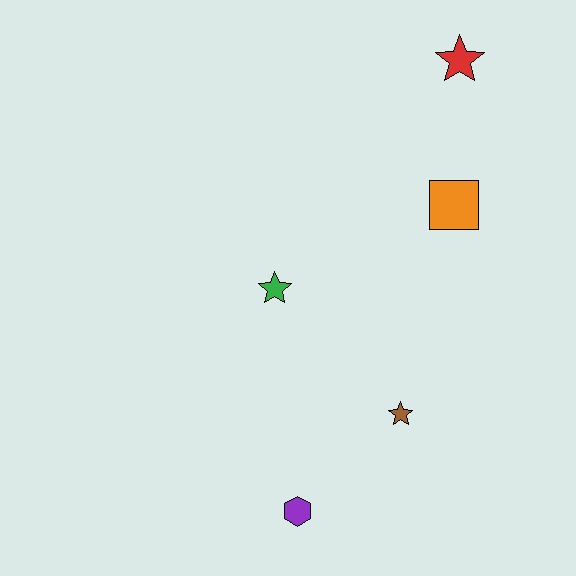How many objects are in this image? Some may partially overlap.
There are 5 objects.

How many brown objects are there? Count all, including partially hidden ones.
There is 1 brown object.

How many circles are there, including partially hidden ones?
There are no circles.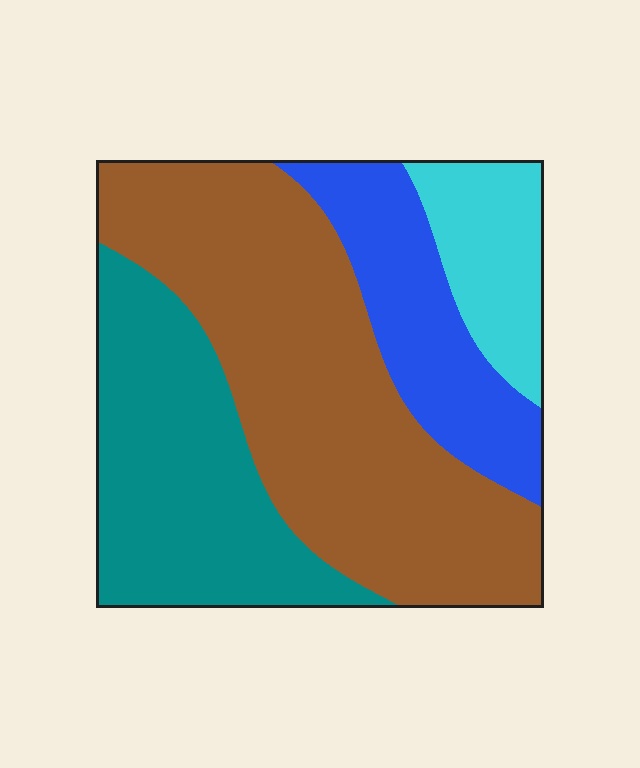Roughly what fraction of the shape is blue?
Blue covers roughly 15% of the shape.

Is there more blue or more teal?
Teal.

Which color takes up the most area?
Brown, at roughly 45%.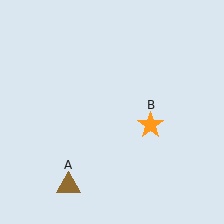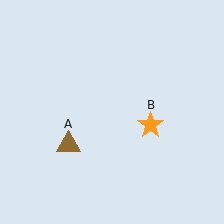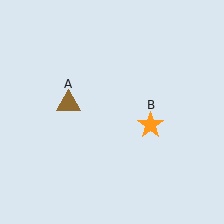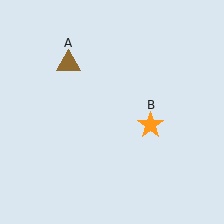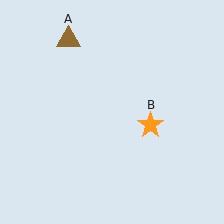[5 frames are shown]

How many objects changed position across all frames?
1 object changed position: brown triangle (object A).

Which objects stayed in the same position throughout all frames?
Orange star (object B) remained stationary.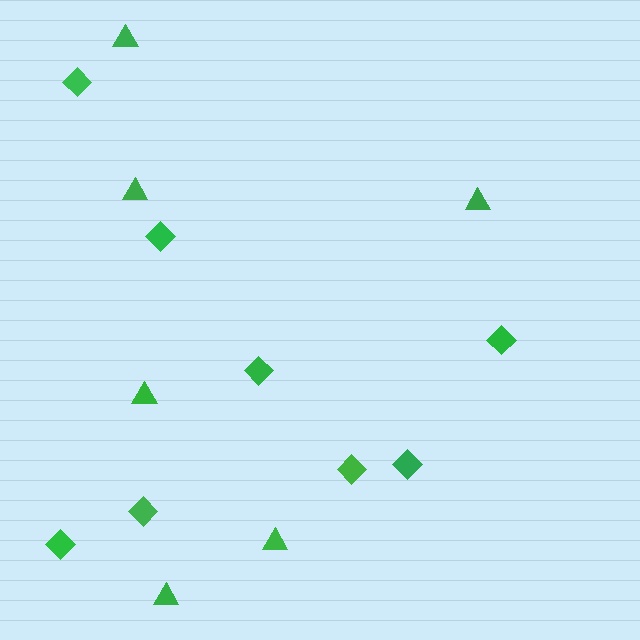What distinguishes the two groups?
There are 2 groups: one group of triangles (6) and one group of diamonds (8).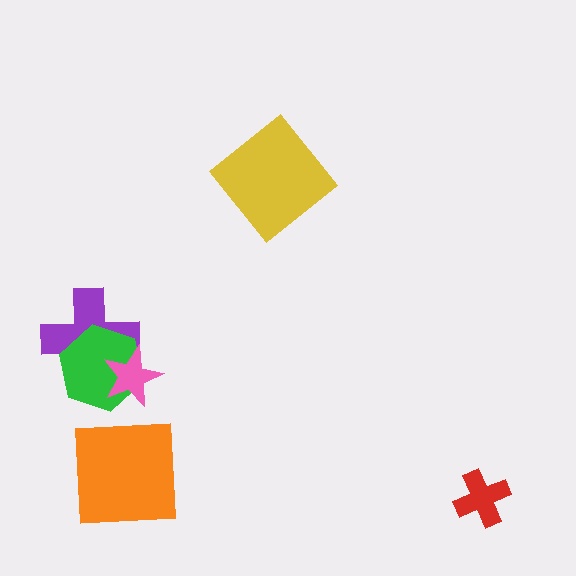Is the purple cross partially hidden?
Yes, it is partially covered by another shape.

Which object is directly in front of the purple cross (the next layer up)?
The green hexagon is directly in front of the purple cross.